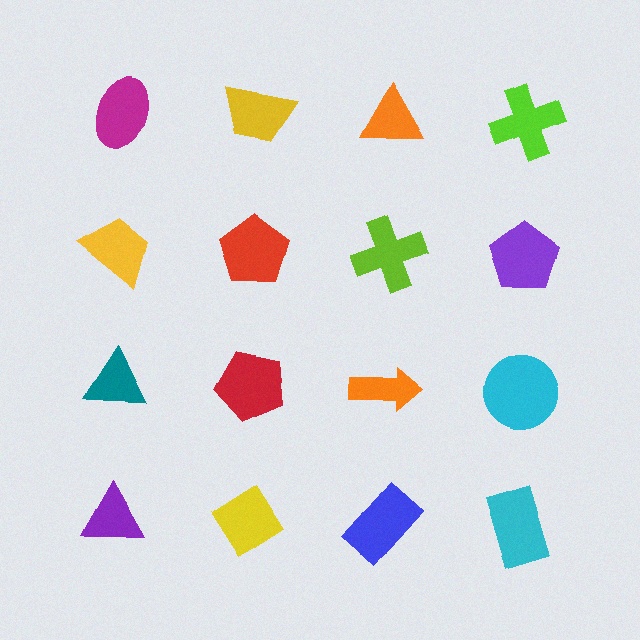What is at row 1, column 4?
A lime cross.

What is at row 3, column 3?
An orange arrow.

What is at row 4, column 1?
A purple triangle.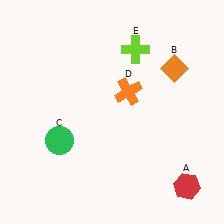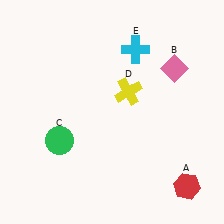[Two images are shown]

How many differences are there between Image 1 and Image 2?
There are 3 differences between the two images.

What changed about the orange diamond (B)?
In Image 1, B is orange. In Image 2, it changed to pink.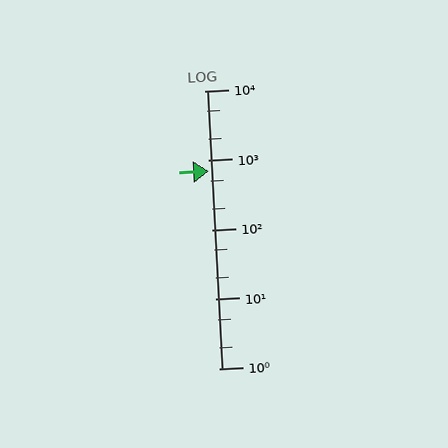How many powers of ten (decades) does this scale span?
The scale spans 4 decades, from 1 to 10000.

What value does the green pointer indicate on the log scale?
The pointer indicates approximately 690.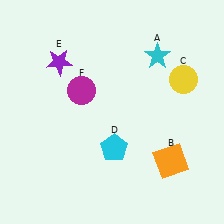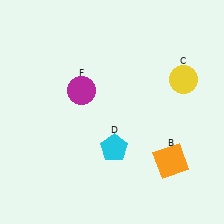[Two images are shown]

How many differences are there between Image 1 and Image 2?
There are 2 differences between the two images.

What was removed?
The cyan star (A), the purple star (E) were removed in Image 2.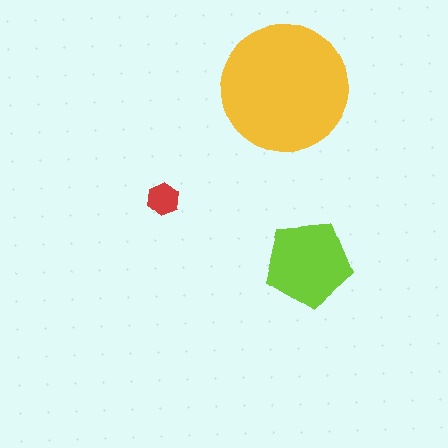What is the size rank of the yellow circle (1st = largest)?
1st.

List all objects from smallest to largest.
The red hexagon, the lime pentagon, the yellow circle.